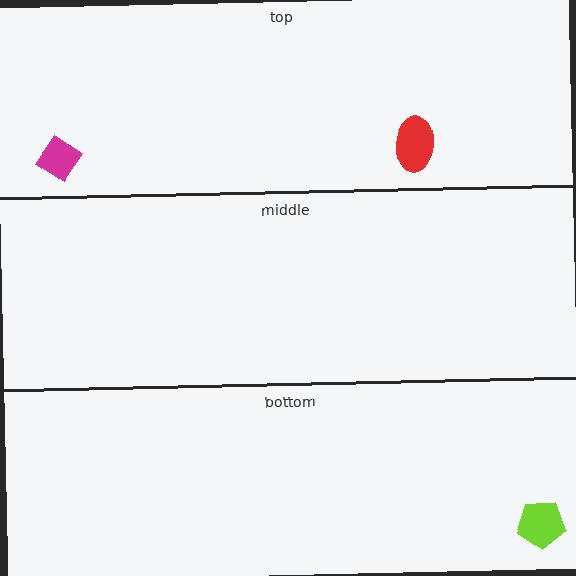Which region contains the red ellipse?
The top region.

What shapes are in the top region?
The magenta diamond, the red ellipse.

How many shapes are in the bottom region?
1.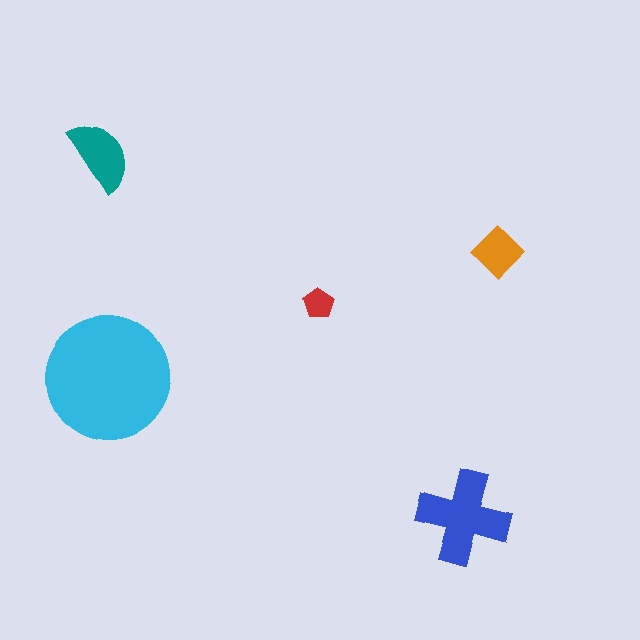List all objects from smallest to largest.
The red pentagon, the orange diamond, the teal semicircle, the blue cross, the cyan circle.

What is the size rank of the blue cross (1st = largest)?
2nd.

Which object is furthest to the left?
The cyan circle is leftmost.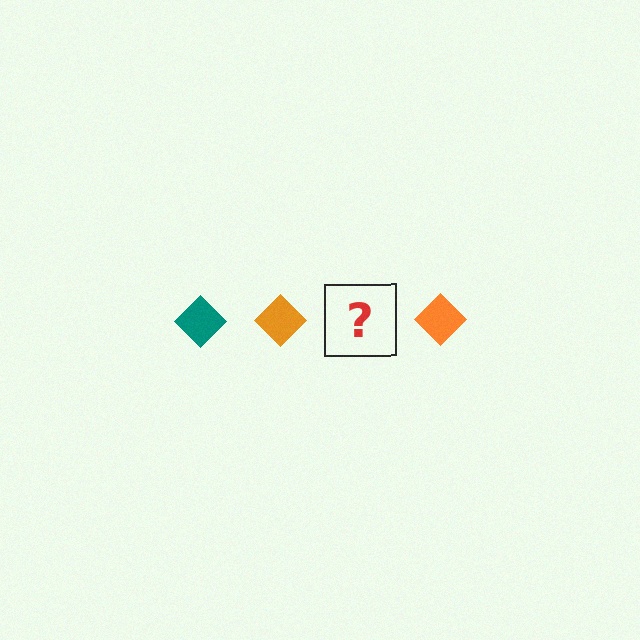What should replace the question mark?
The question mark should be replaced with a teal diamond.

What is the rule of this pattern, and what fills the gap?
The rule is that the pattern cycles through teal, orange diamonds. The gap should be filled with a teal diamond.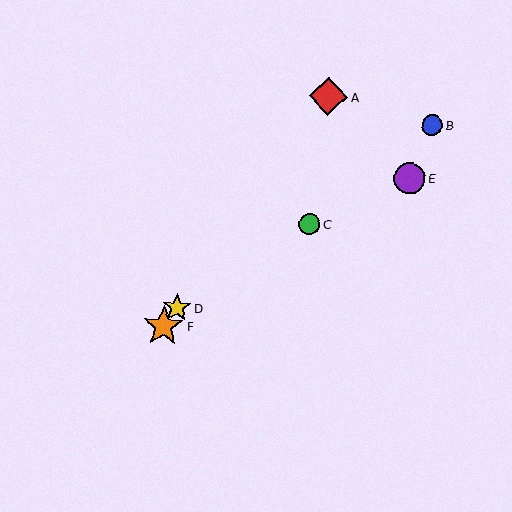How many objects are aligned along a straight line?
3 objects (A, D, F) are aligned along a straight line.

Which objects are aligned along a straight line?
Objects A, D, F are aligned along a straight line.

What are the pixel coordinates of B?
Object B is at (432, 125).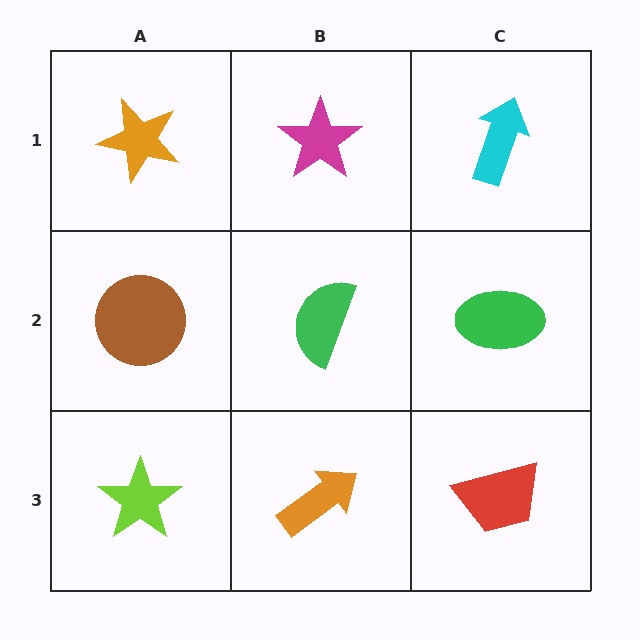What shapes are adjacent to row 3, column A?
A brown circle (row 2, column A), an orange arrow (row 3, column B).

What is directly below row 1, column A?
A brown circle.